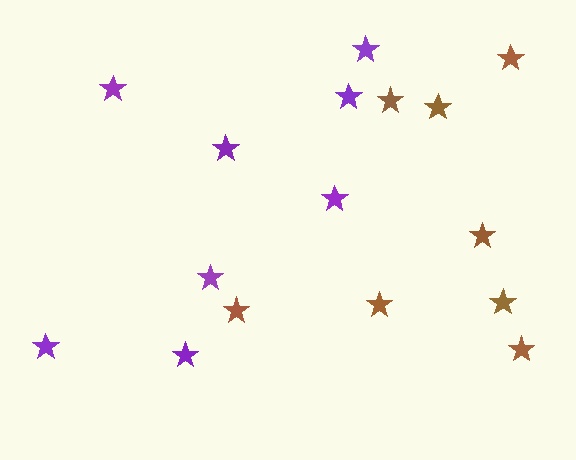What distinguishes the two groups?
There are 2 groups: one group of brown stars (8) and one group of purple stars (8).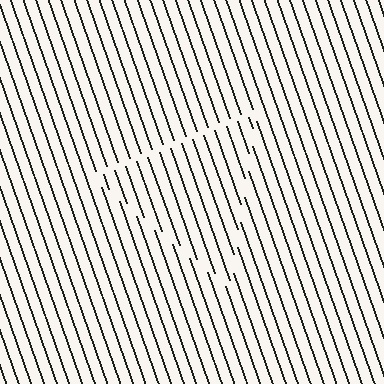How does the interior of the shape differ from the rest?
The interior of the shape contains the same grating, shifted by half a period — the contour is defined by the phase discontinuity where line-ends from the inner and outer gratings abut.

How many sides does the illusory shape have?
3 sides — the line-ends trace a triangle.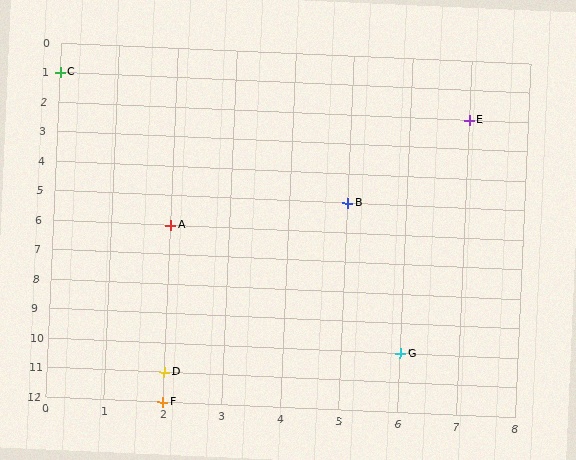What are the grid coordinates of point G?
Point G is at grid coordinates (6, 10).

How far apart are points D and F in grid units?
Points D and F are 1 row apart.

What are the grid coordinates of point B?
Point B is at grid coordinates (5, 5).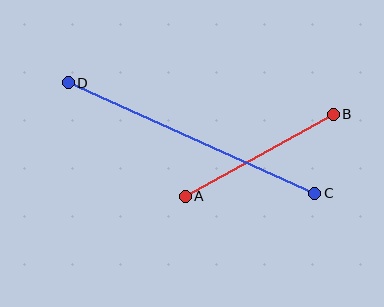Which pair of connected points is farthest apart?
Points C and D are farthest apart.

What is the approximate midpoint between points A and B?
The midpoint is at approximately (259, 155) pixels.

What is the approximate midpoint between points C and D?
The midpoint is at approximately (192, 138) pixels.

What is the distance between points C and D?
The distance is approximately 270 pixels.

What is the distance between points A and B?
The distance is approximately 169 pixels.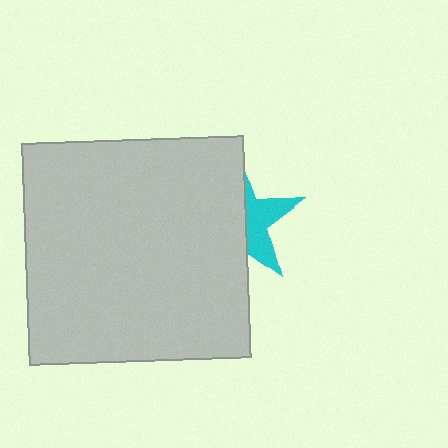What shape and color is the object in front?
The object in front is a light gray square.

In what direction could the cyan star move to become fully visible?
The cyan star could move right. That would shift it out from behind the light gray square entirely.